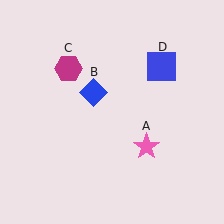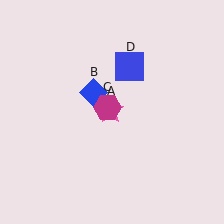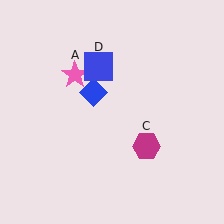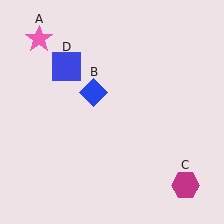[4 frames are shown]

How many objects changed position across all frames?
3 objects changed position: pink star (object A), magenta hexagon (object C), blue square (object D).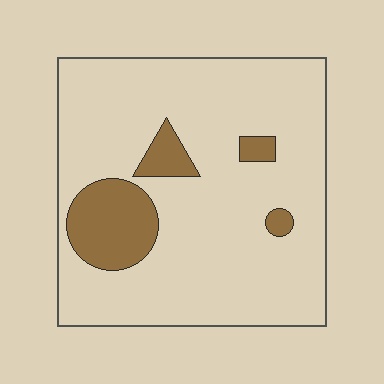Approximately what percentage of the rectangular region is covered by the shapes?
Approximately 15%.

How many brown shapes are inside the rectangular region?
4.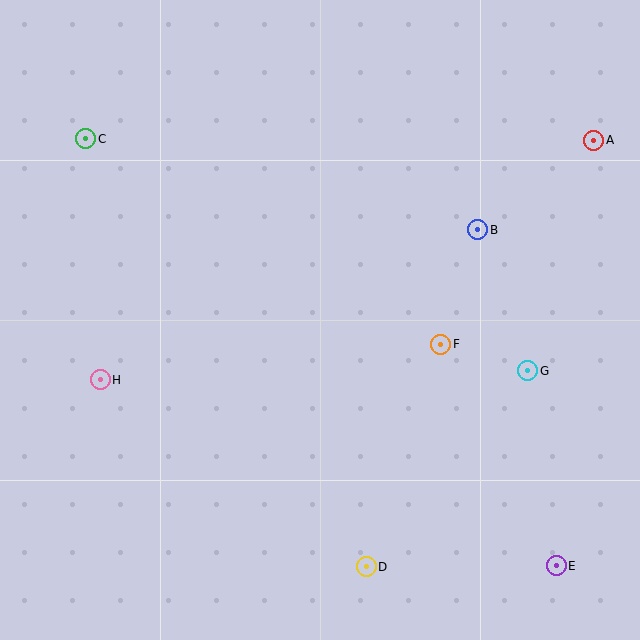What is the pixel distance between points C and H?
The distance between C and H is 241 pixels.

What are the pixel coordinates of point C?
Point C is at (86, 139).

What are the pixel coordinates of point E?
Point E is at (556, 566).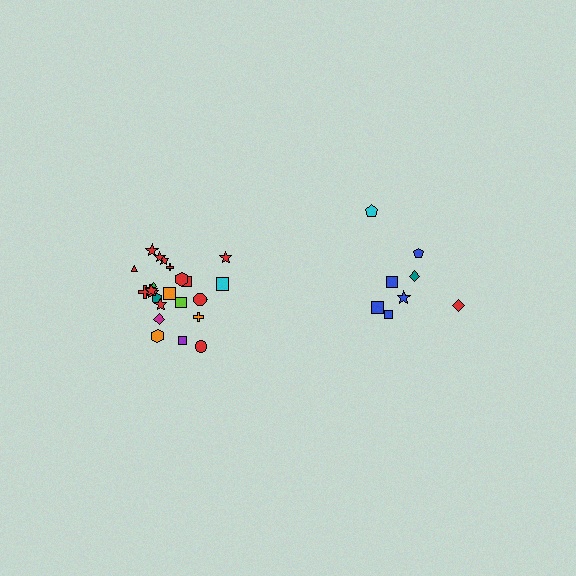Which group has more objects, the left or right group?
The left group.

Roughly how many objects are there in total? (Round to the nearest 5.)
Roughly 35 objects in total.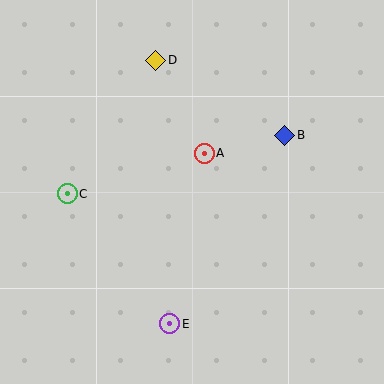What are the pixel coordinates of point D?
Point D is at (156, 60).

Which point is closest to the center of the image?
Point A at (204, 153) is closest to the center.